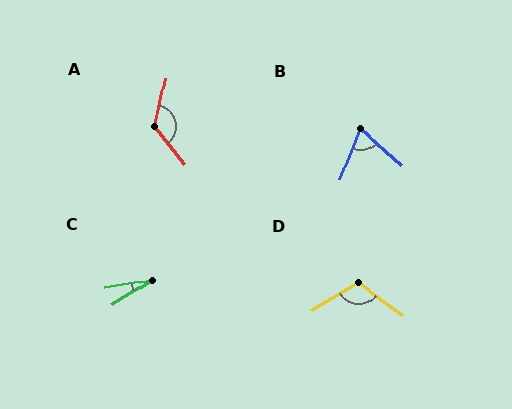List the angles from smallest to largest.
C (23°), B (69°), D (114°), A (129°).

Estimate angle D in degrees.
Approximately 114 degrees.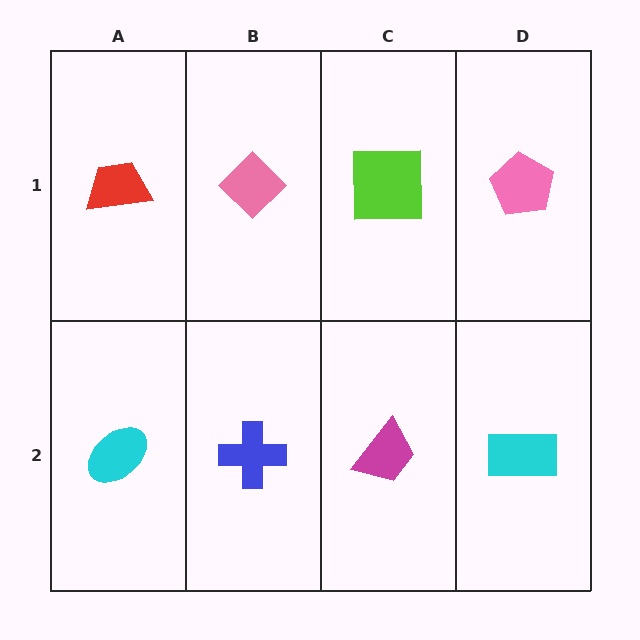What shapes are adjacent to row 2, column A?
A red trapezoid (row 1, column A), a blue cross (row 2, column B).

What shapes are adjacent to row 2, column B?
A pink diamond (row 1, column B), a cyan ellipse (row 2, column A), a magenta trapezoid (row 2, column C).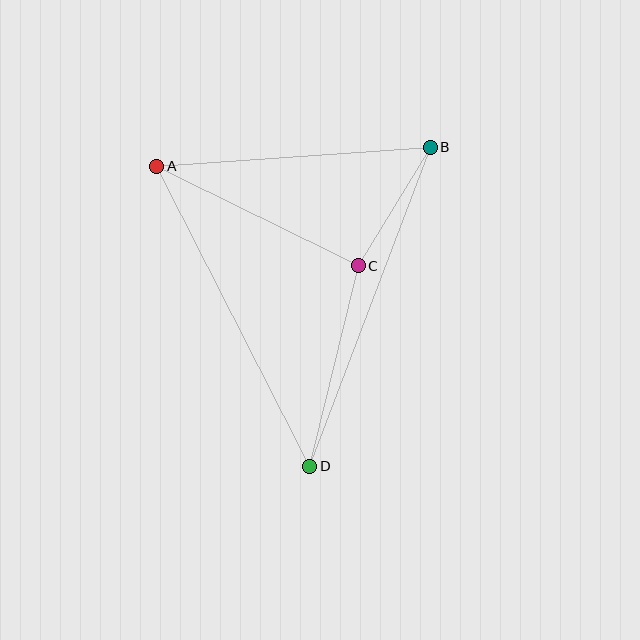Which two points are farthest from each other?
Points B and D are farthest from each other.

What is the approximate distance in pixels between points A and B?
The distance between A and B is approximately 274 pixels.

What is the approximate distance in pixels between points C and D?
The distance between C and D is approximately 206 pixels.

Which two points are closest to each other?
Points B and C are closest to each other.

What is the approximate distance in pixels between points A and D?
The distance between A and D is approximately 337 pixels.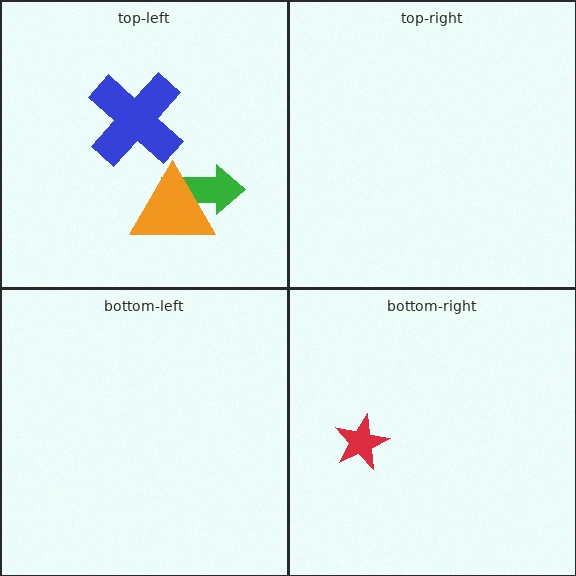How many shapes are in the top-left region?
3.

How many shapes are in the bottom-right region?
1.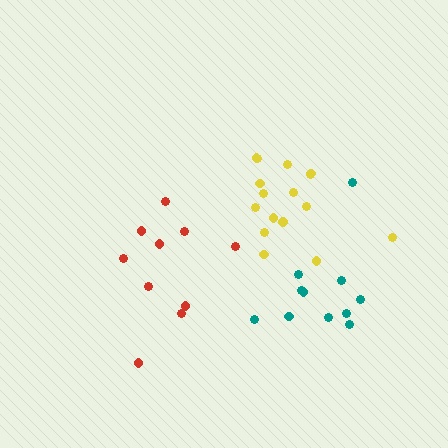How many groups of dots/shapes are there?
There are 3 groups.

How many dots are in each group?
Group 1: 10 dots, Group 2: 16 dots, Group 3: 11 dots (37 total).